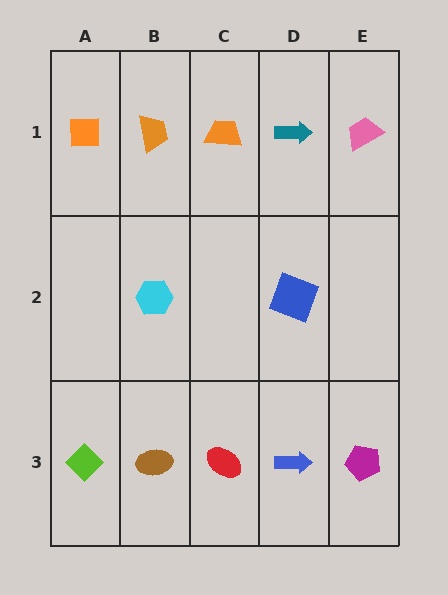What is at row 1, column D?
A teal arrow.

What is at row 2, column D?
A blue square.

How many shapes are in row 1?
5 shapes.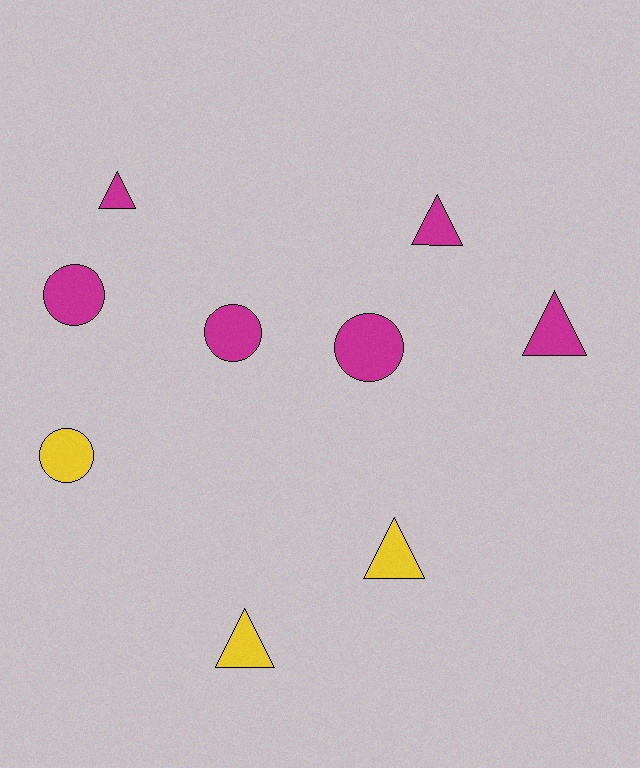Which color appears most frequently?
Magenta, with 6 objects.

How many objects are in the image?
There are 9 objects.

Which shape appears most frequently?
Triangle, with 5 objects.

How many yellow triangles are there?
There are 2 yellow triangles.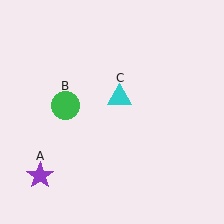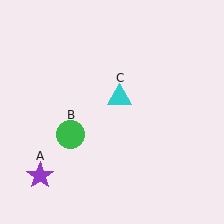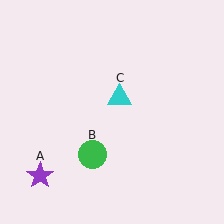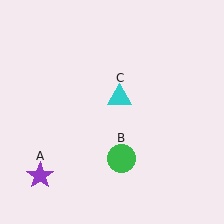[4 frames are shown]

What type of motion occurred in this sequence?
The green circle (object B) rotated counterclockwise around the center of the scene.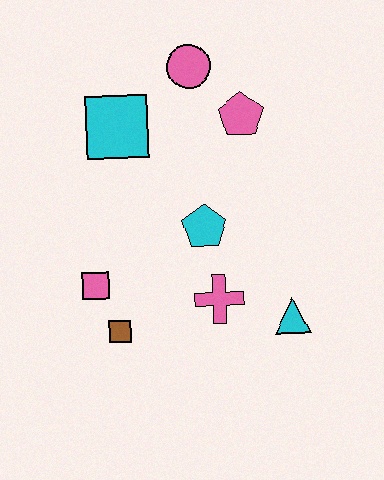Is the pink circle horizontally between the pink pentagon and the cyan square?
Yes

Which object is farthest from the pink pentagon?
The brown square is farthest from the pink pentagon.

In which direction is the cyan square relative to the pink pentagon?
The cyan square is to the left of the pink pentagon.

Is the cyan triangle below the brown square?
No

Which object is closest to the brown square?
The pink square is closest to the brown square.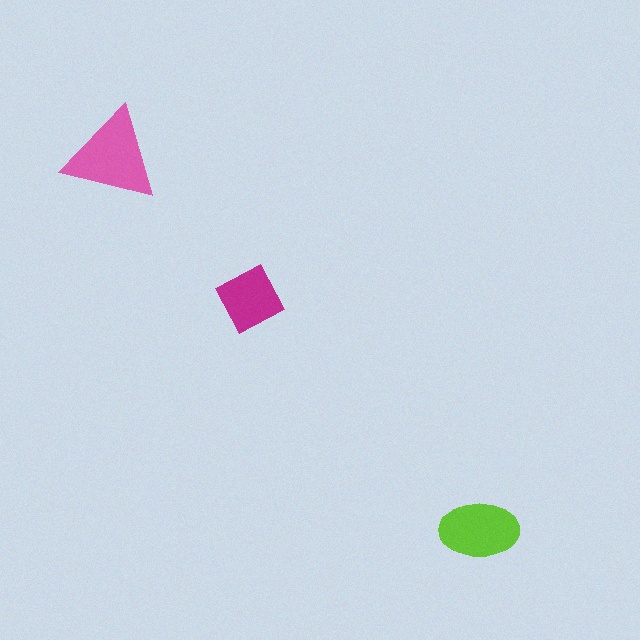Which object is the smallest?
The magenta square.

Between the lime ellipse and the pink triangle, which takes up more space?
The pink triangle.